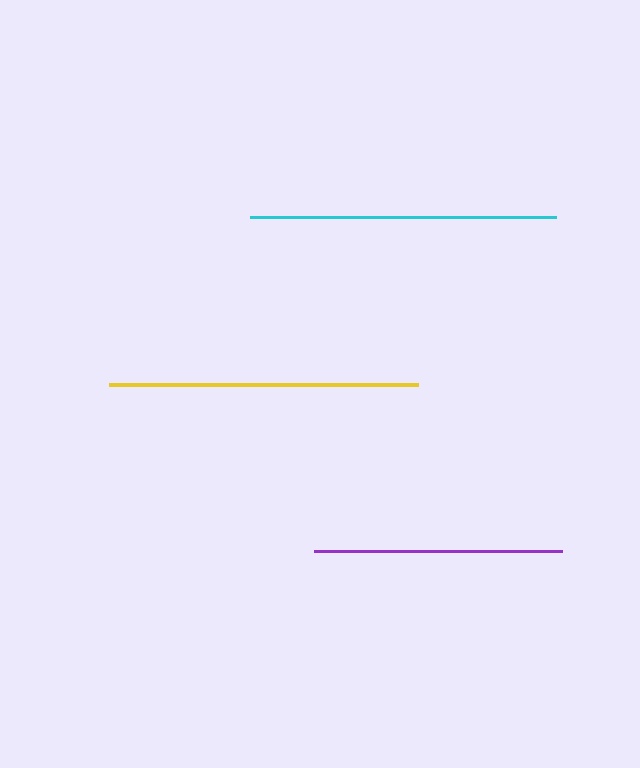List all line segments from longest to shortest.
From longest to shortest: yellow, cyan, purple.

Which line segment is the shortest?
The purple line is the shortest at approximately 249 pixels.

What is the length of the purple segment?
The purple segment is approximately 249 pixels long.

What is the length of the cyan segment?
The cyan segment is approximately 306 pixels long.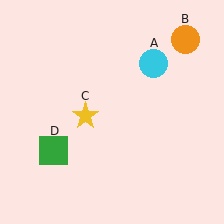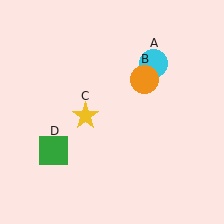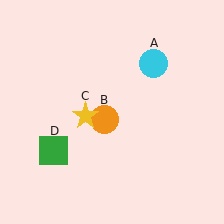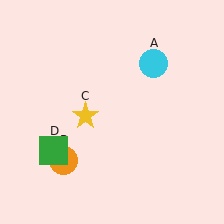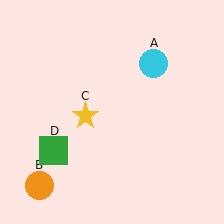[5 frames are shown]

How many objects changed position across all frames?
1 object changed position: orange circle (object B).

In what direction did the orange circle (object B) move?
The orange circle (object B) moved down and to the left.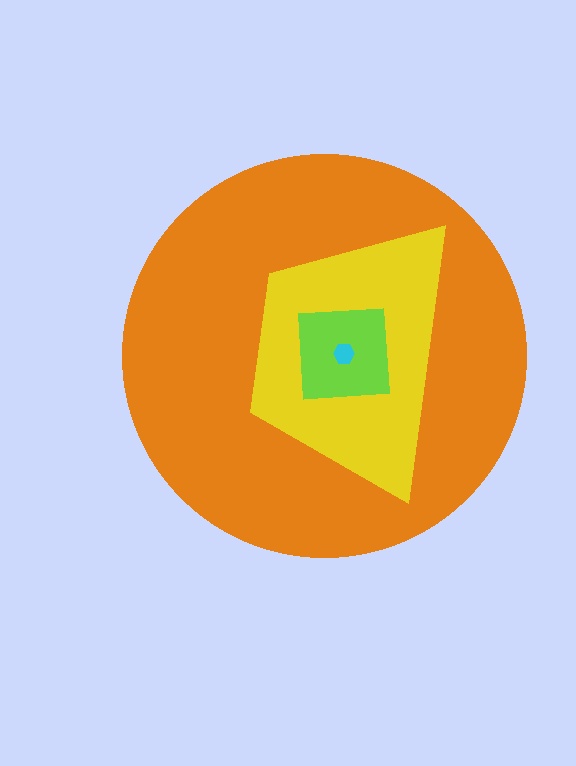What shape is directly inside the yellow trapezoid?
The lime square.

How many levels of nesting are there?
4.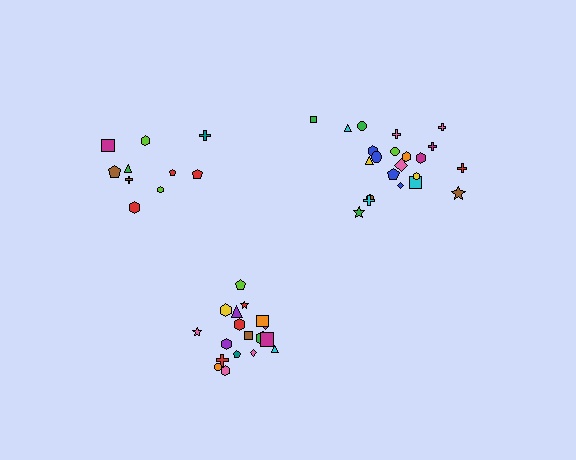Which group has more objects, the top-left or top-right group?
The top-right group.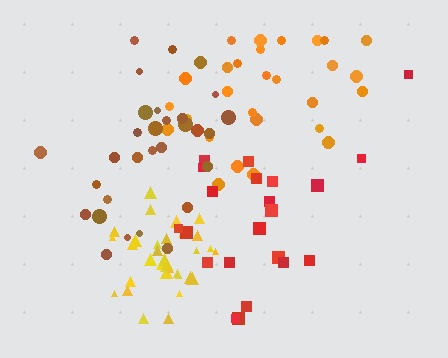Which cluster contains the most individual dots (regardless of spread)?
Yellow (34).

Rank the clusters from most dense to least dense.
yellow, brown, orange, red.